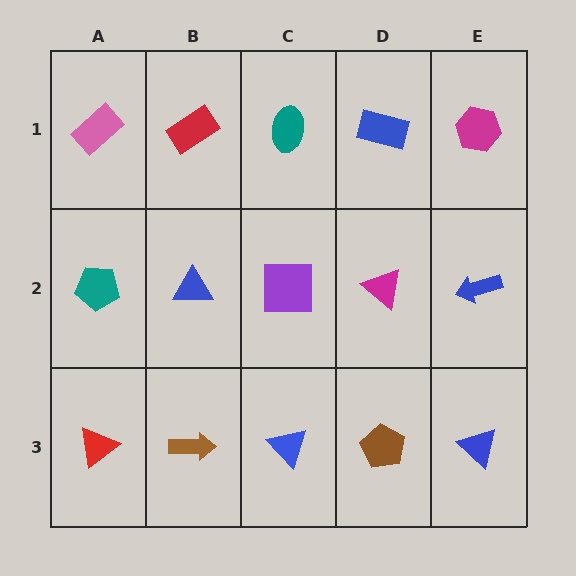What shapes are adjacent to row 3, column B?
A blue triangle (row 2, column B), a red triangle (row 3, column A), a blue triangle (row 3, column C).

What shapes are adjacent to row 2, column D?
A blue rectangle (row 1, column D), a brown pentagon (row 3, column D), a purple square (row 2, column C), a blue arrow (row 2, column E).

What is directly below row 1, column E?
A blue arrow.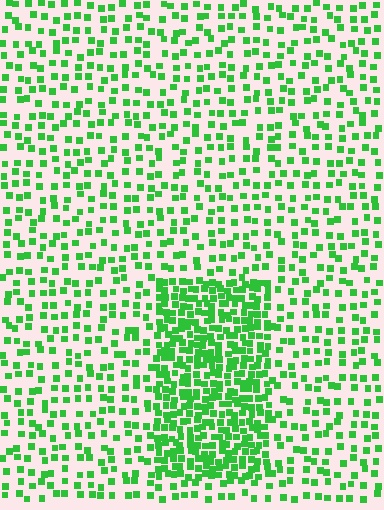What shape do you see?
I see a rectangle.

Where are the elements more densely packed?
The elements are more densely packed inside the rectangle boundary.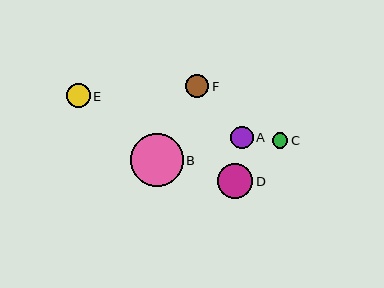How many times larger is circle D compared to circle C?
Circle D is approximately 2.3 times the size of circle C.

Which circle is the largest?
Circle B is the largest with a size of approximately 53 pixels.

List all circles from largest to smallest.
From largest to smallest: B, D, E, F, A, C.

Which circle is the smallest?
Circle C is the smallest with a size of approximately 15 pixels.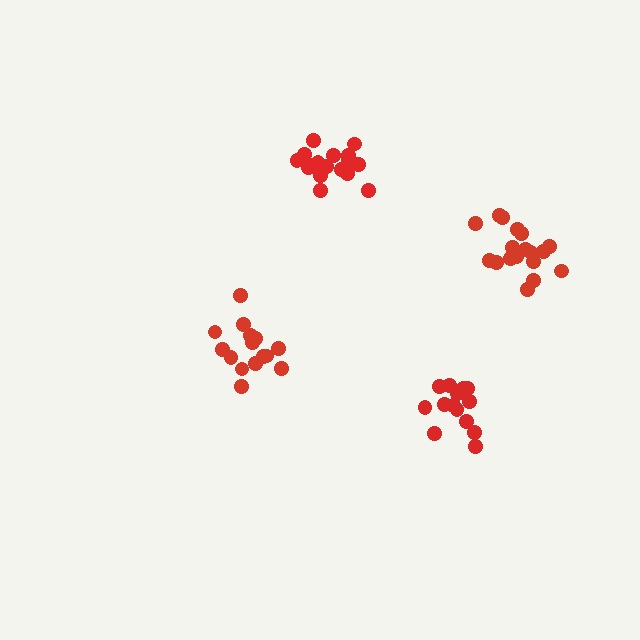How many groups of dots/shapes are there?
There are 4 groups.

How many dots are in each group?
Group 1: 14 dots, Group 2: 15 dots, Group 3: 18 dots, Group 4: 18 dots (65 total).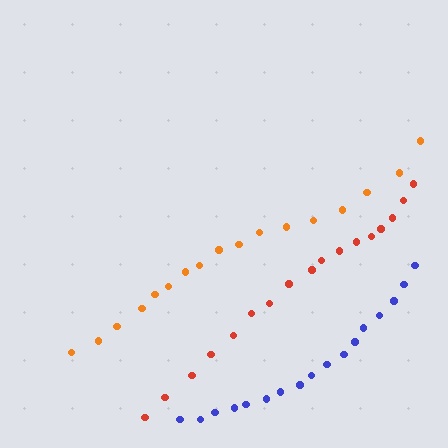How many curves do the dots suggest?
There are 3 distinct paths.